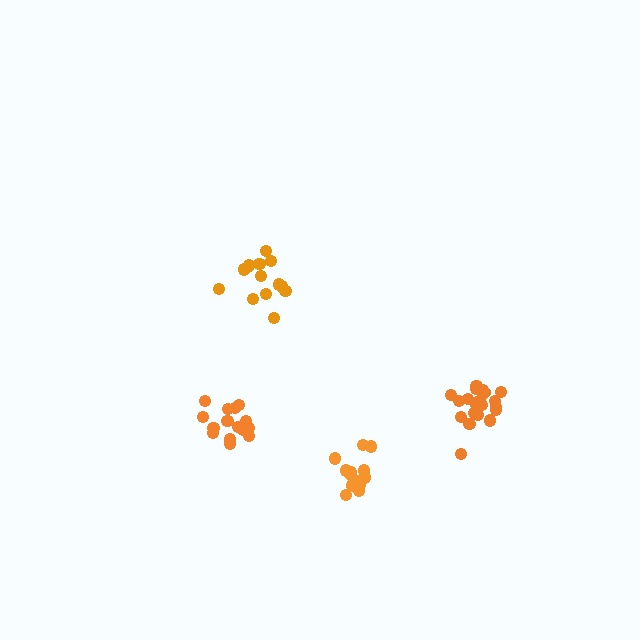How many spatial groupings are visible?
There are 4 spatial groupings.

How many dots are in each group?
Group 1: 20 dots, Group 2: 16 dots, Group 3: 14 dots, Group 4: 14 dots (64 total).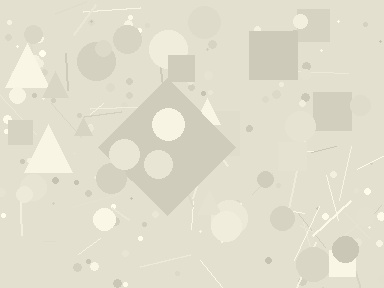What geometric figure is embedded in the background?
A diamond is embedded in the background.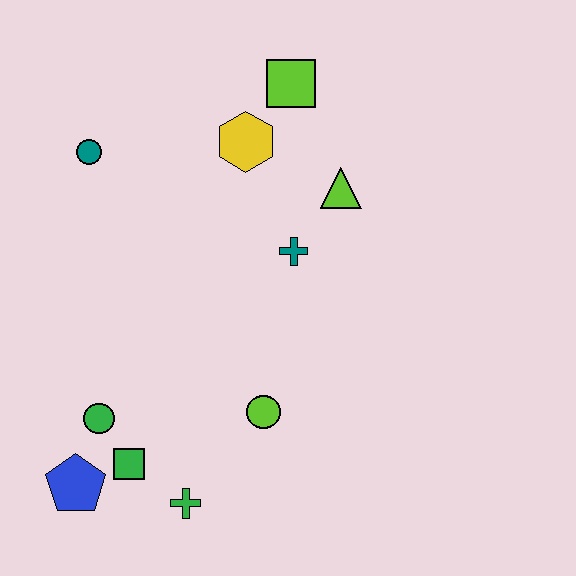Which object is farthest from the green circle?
The lime square is farthest from the green circle.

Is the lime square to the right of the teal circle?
Yes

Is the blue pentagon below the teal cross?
Yes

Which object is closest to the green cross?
The green square is closest to the green cross.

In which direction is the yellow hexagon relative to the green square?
The yellow hexagon is above the green square.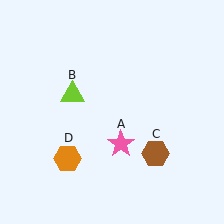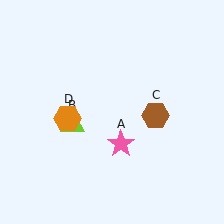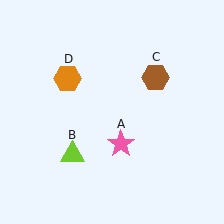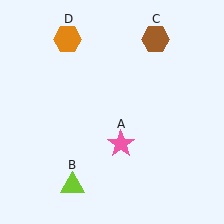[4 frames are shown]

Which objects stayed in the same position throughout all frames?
Pink star (object A) remained stationary.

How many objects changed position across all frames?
3 objects changed position: lime triangle (object B), brown hexagon (object C), orange hexagon (object D).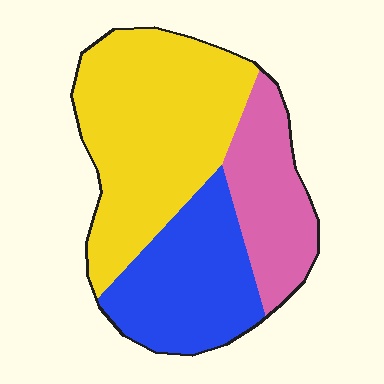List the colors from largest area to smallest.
From largest to smallest: yellow, blue, pink.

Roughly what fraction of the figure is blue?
Blue covers 29% of the figure.